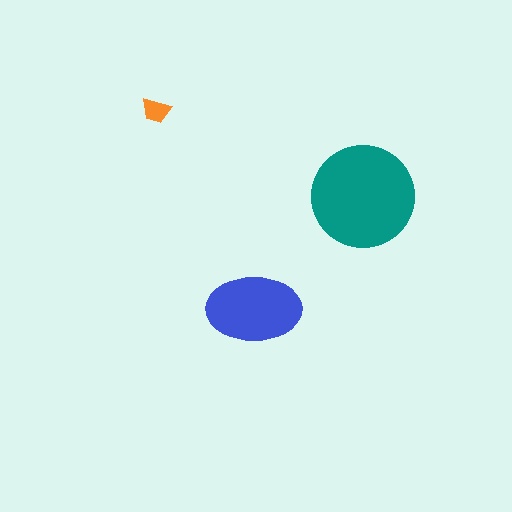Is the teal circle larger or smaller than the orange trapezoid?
Larger.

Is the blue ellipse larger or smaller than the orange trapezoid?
Larger.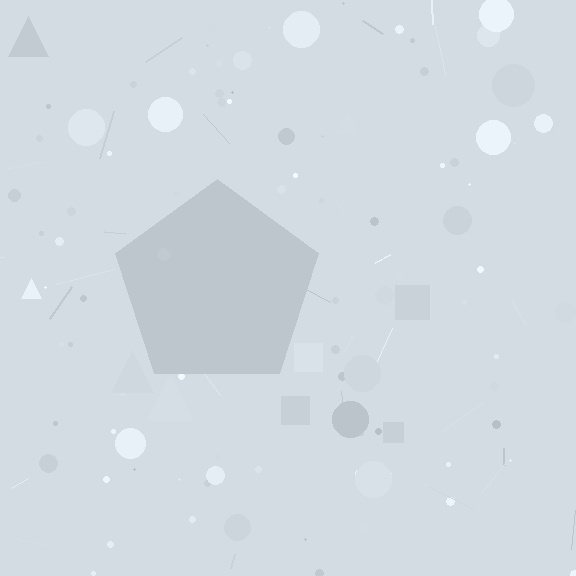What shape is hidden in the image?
A pentagon is hidden in the image.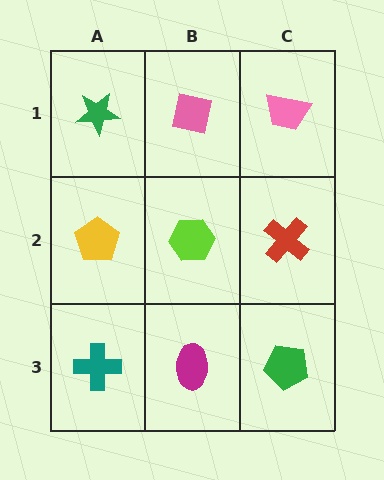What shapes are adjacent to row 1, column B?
A lime hexagon (row 2, column B), a green star (row 1, column A), a pink trapezoid (row 1, column C).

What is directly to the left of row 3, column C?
A magenta ellipse.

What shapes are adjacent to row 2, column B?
A pink square (row 1, column B), a magenta ellipse (row 3, column B), a yellow pentagon (row 2, column A), a red cross (row 2, column C).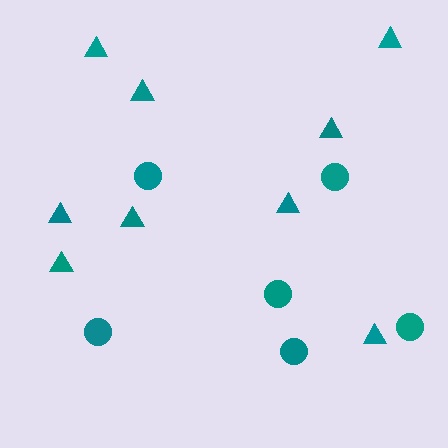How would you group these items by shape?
There are 2 groups: one group of circles (6) and one group of triangles (9).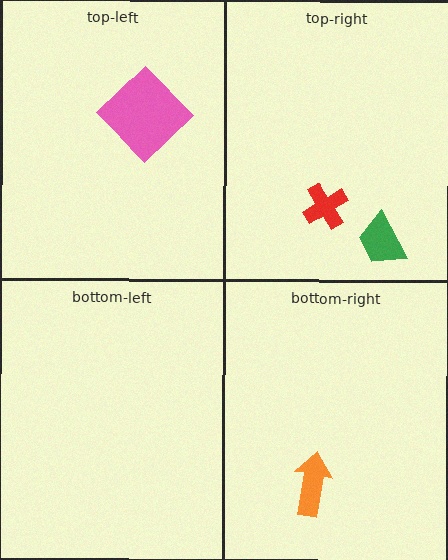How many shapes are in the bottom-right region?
1.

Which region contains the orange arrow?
The bottom-right region.